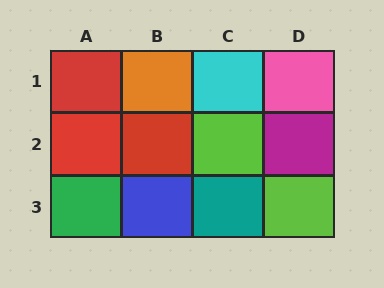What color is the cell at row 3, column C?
Teal.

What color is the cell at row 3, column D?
Lime.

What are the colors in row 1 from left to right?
Red, orange, cyan, pink.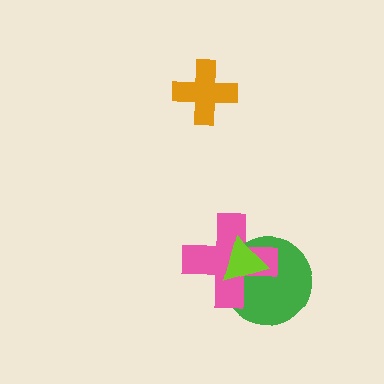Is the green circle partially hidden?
Yes, it is partially covered by another shape.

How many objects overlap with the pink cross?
2 objects overlap with the pink cross.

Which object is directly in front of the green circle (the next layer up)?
The pink cross is directly in front of the green circle.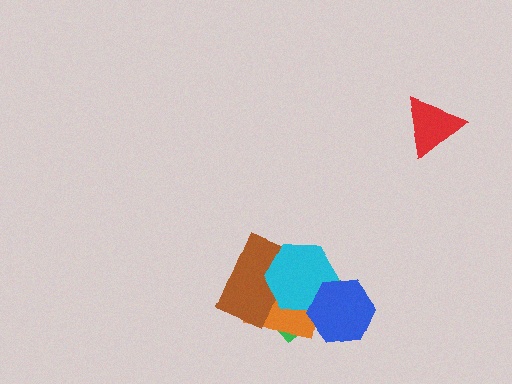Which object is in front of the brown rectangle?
The cyan hexagon is in front of the brown rectangle.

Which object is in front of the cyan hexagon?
The blue hexagon is in front of the cyan hexagon.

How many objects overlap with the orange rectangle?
4 objects overlap with the orange rectangle.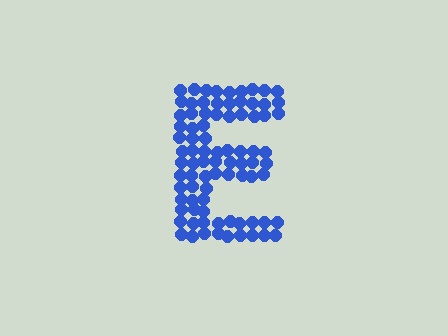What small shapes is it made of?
It is made of small circles.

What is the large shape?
The large shape is the letter E.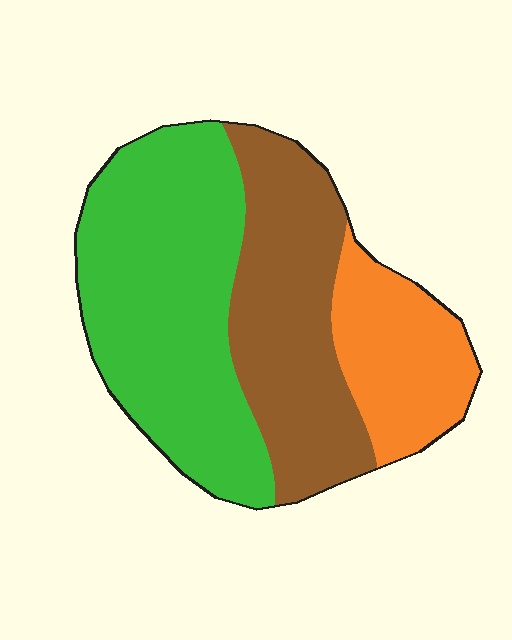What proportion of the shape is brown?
Brown takes up about one third (1/3) of the shape.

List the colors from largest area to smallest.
From largest to smallest: green, brown, orange.